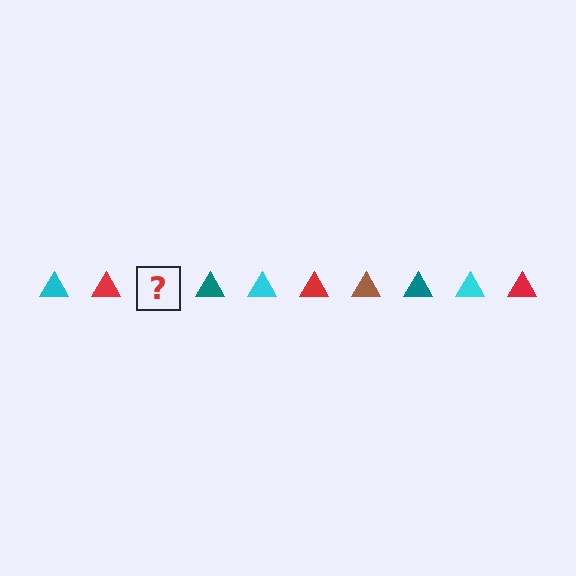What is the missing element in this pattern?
The missing element is a brown triangle.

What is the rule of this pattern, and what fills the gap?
The rule is that the pattern cycles through cyan, red, brown, teal triangles. The gap should be filled with a brown triangle.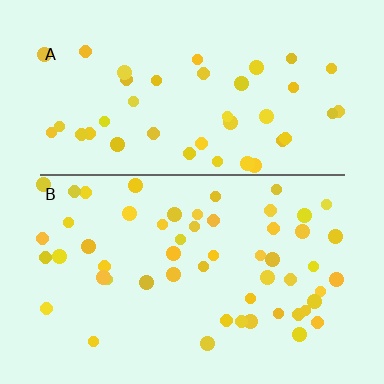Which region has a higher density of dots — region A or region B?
B (the bottom).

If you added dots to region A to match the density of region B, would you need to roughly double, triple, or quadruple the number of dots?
Approximately double.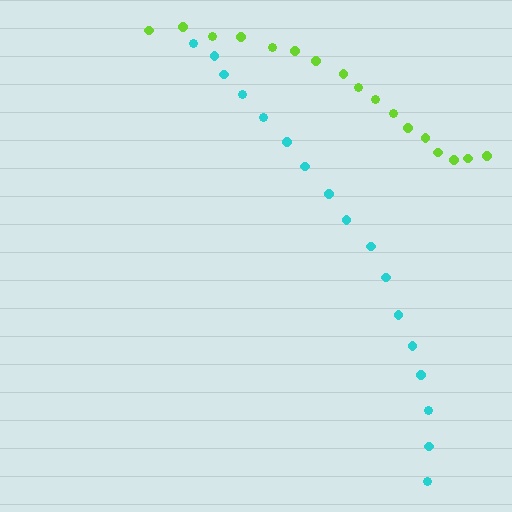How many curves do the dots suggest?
There are 2 distinct paths.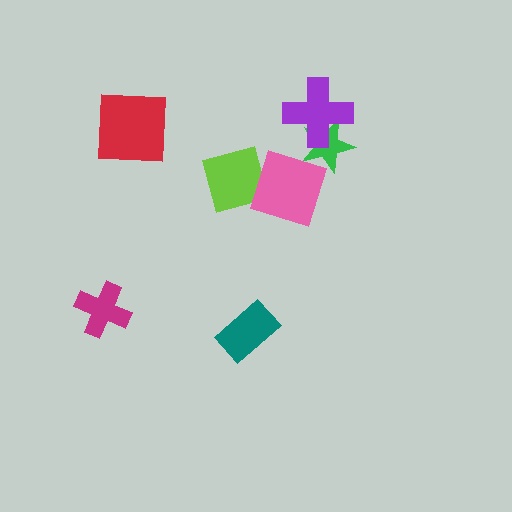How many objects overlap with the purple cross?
1 object overlaps with the purple cross.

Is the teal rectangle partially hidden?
No, no other shape covers it.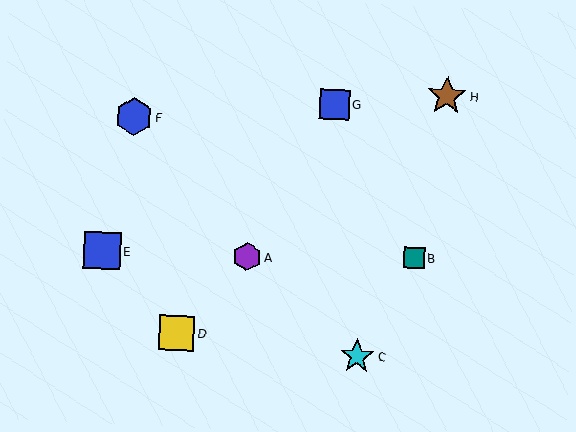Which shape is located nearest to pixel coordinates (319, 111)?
The blue square (labeled G) at (334, 104) is nearest to that location.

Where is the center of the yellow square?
The center of the yellow square is at (176, 333).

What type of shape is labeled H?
Shape H is a brown star.